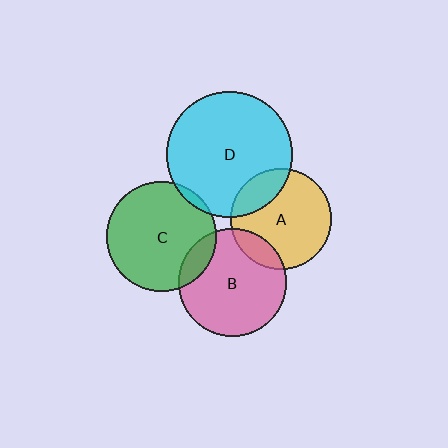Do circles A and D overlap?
Yes.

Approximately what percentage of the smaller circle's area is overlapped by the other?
Approximately 20%.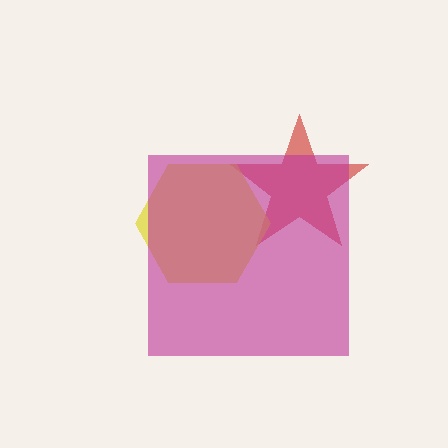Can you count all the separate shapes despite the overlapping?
Yes, there are 3 separate shapes.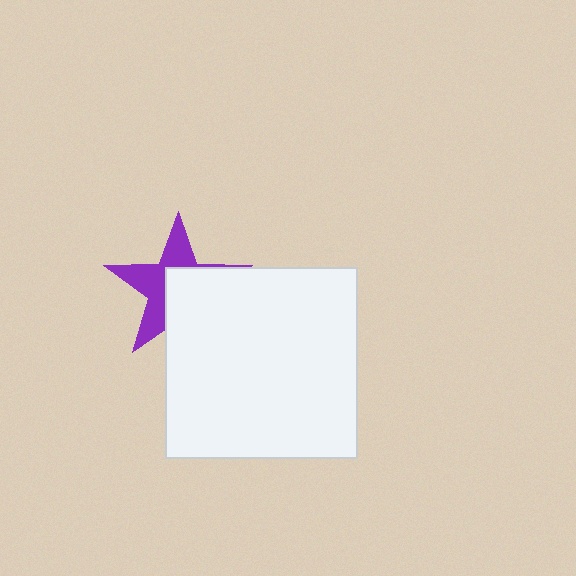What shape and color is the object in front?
The object in front is a white square.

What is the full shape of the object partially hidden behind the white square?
The partially hidden object is a purple star.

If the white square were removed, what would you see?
You would see the complete purple star.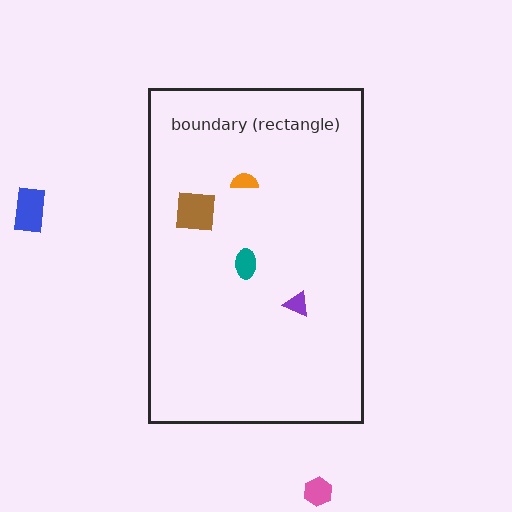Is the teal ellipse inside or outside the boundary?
Inside.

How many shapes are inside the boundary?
4 inside, 2 outside.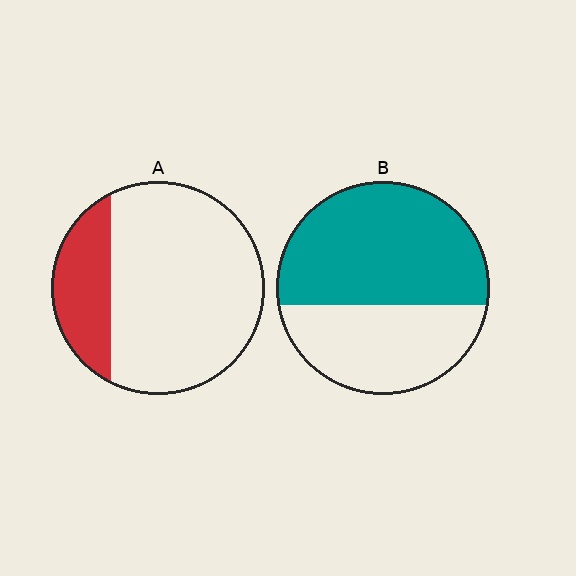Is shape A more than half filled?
No.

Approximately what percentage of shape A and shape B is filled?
A is approximately 25% and B is approximately 60%.